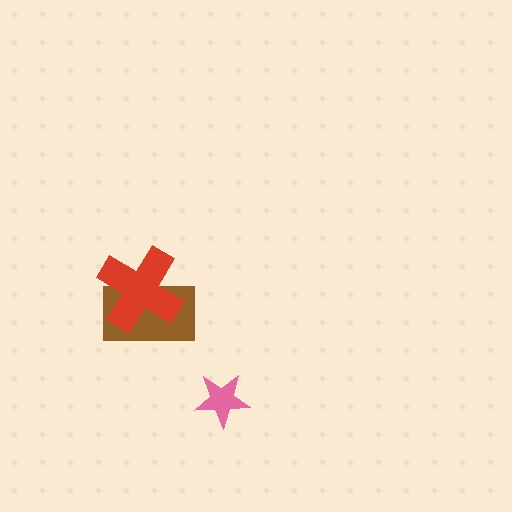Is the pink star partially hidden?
No, no other shape covers it.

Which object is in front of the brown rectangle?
The red cross is in front of the brown rectangle.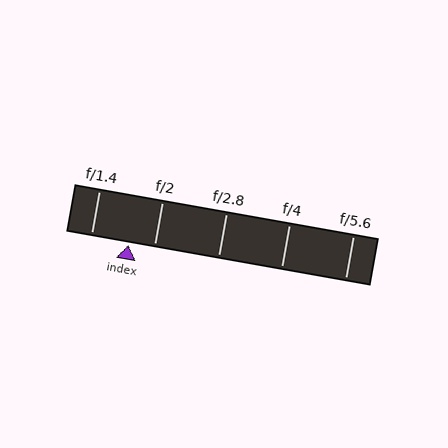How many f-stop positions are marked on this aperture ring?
There are 5 f-stop positions marked.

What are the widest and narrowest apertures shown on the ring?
The widest aperture shown is f/1.4 and the narrowest is f/5.6.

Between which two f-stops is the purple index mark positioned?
The index mark is between f/1.4 and f/2.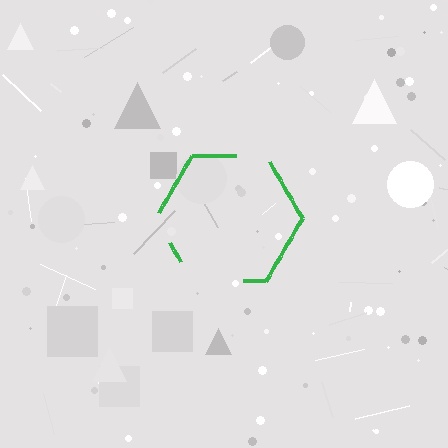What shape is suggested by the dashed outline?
The dashed outline suggests a hexagon.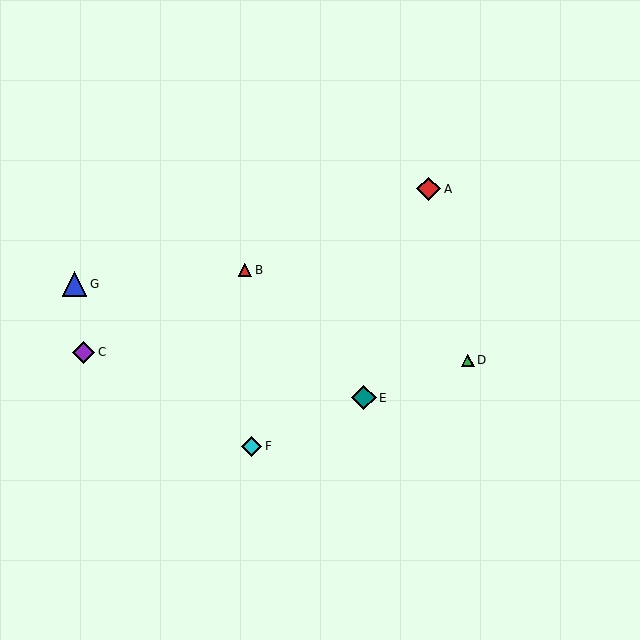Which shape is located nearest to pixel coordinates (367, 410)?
The teal diamond (labeled E) at (364, 398) is nearest to that location.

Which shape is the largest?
The blue triangle (labeled G) is the largest.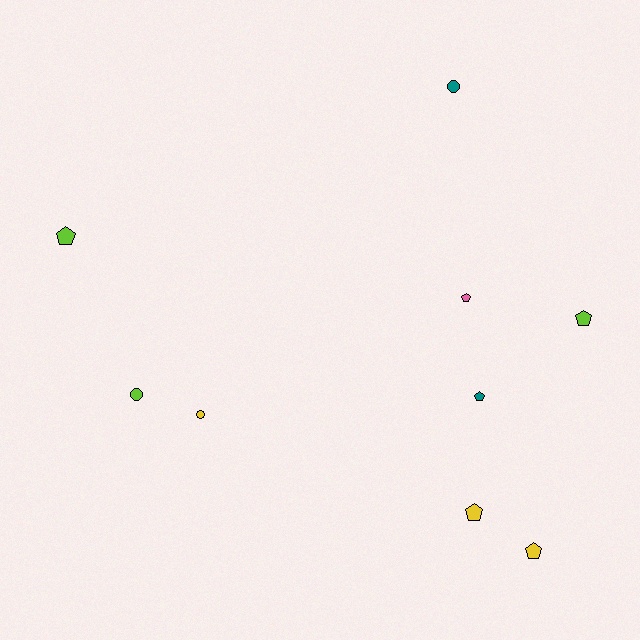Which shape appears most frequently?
Pentagon, with 6 objects.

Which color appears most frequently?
Lime, with 3 objects.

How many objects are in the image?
There are 9 objects.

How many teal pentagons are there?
There is 1 teal pentagon.